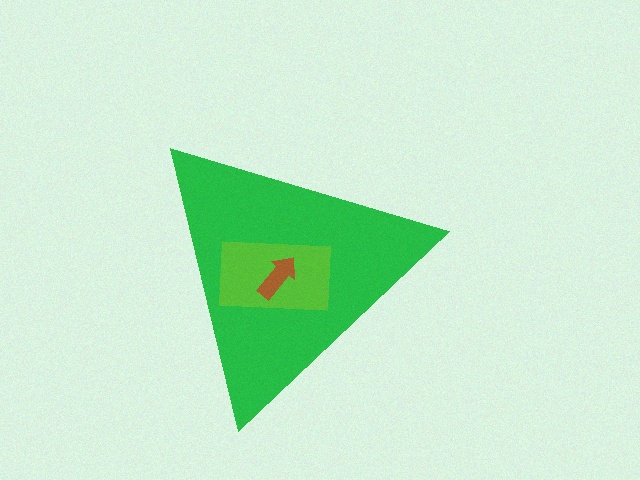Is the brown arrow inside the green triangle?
Yes.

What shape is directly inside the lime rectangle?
The brown arrow.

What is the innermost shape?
The brown arrow.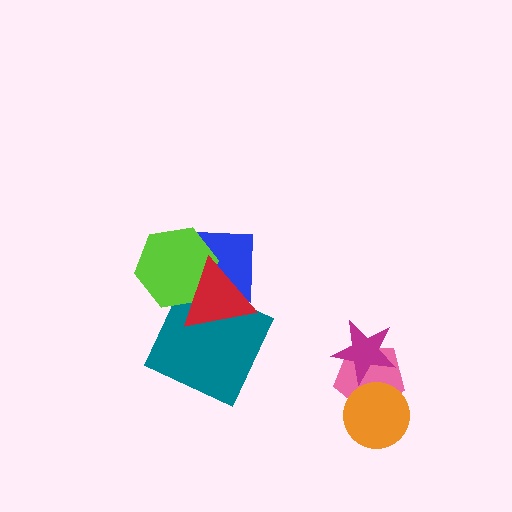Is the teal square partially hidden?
Yes, it is partially covered by another shape.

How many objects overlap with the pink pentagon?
2 objects overlap with the pink pentagon.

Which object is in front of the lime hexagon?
The red triangle is in front of the lime hexagon.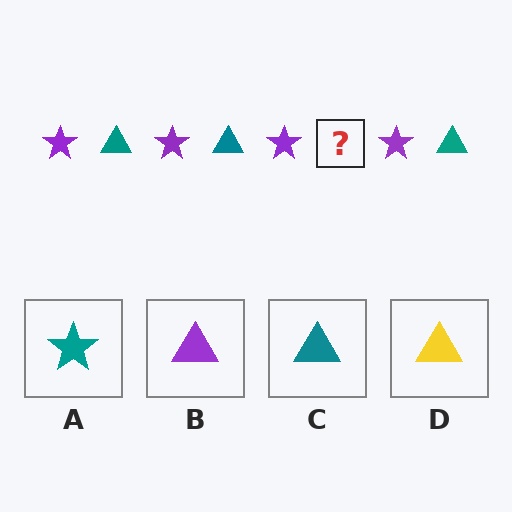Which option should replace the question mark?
Option C.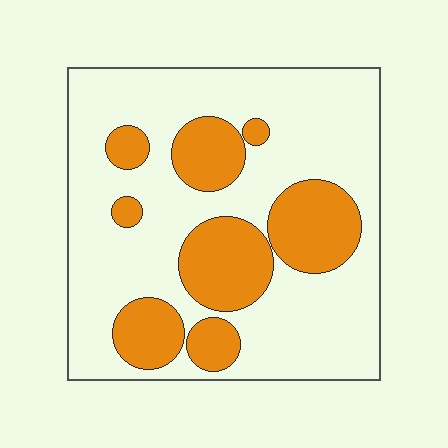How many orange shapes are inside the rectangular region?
8.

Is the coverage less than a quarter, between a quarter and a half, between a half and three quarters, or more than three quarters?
Between a quarter and a half.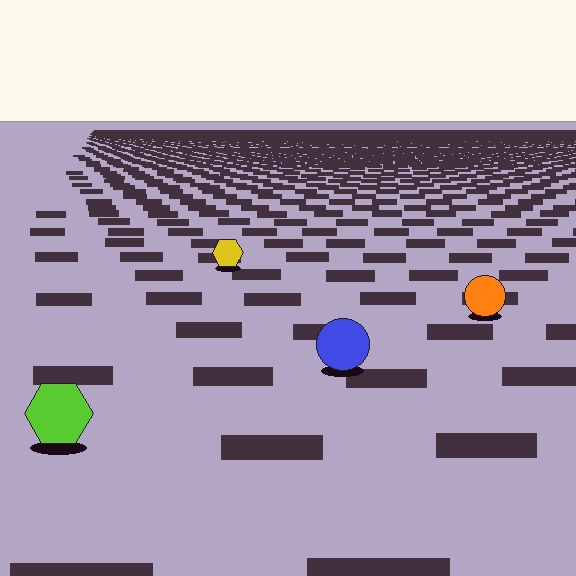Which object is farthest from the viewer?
The yellow hexagon is farthest from the viewer. It appears smaller and the ground texture around it is denser.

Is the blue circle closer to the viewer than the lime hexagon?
No. The lime hexagon is closer — you can tell from the texture gradient: the ground texture is coarser near it.